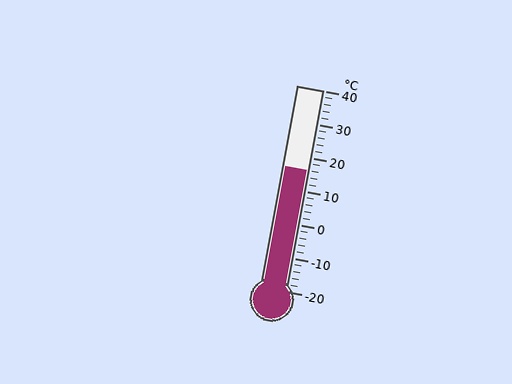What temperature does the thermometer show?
The thermometer shows approximately 16°C.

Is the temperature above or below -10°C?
The temperature is above -10°C.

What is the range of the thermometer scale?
The thermometer scale ranges from -20°C to 40°C.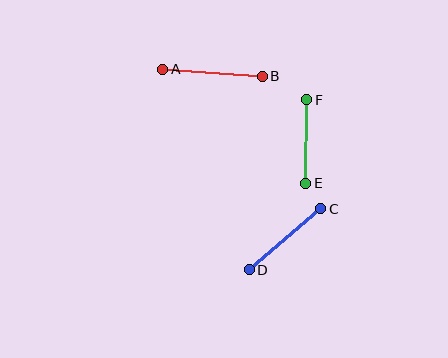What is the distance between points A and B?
The distance is approximately 100 pixels.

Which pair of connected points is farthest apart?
Points A and B are farthest apart.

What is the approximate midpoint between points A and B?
The midpoint is at approximately (212, 73) pixels.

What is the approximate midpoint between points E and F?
The midpoint is at approximately (306, 142) pixels.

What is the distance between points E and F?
The distance is approximately 83 pixels.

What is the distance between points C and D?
The distance is approximately 94 pixels.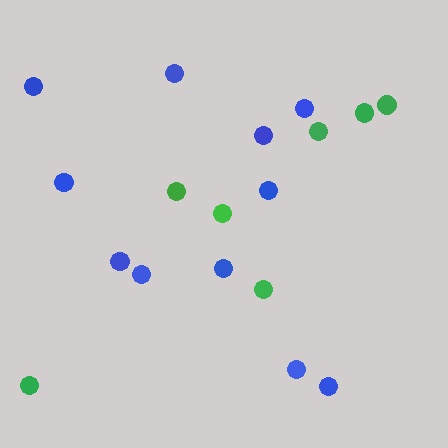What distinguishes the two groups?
There are 2 groups: one group of blue circles (11) and one group of green circles (7).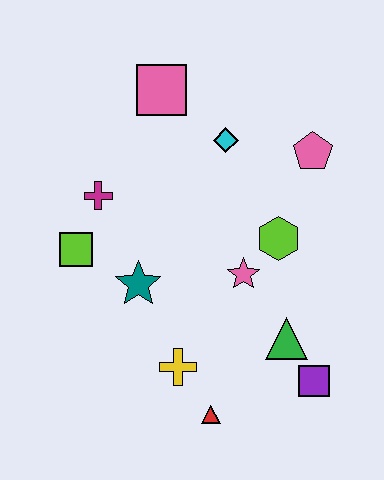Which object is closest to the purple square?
The green triangle is closest to the purple square.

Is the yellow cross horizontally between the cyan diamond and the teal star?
Yes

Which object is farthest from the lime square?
The purple square is farthest from the lime square.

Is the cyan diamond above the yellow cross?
Yes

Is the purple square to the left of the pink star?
No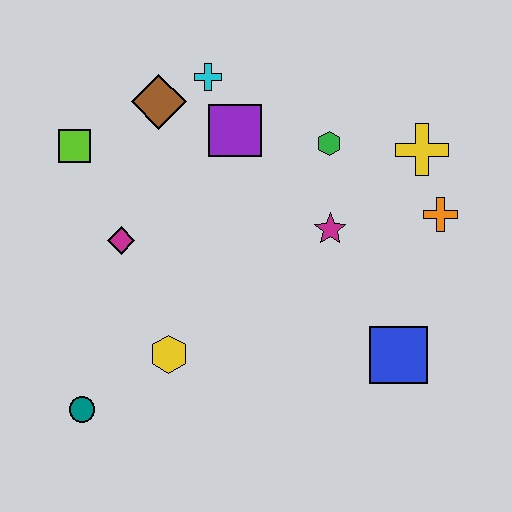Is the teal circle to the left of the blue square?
Yes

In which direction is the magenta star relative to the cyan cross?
The magenta star is below the cyan cross.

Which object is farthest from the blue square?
The lime square is farthest from the blue square.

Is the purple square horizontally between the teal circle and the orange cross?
Yes